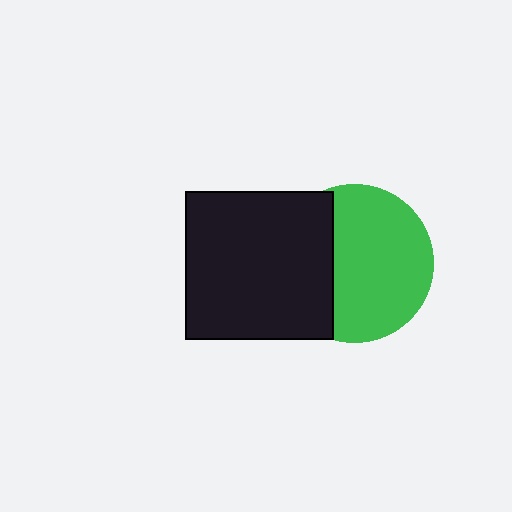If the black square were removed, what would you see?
You would see the complete green circle.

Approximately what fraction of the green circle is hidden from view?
Roughly 33% of the green circle is hidden behind the black square.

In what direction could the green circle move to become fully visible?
The green circle could move right. That would shift it out from behind the black square entirely.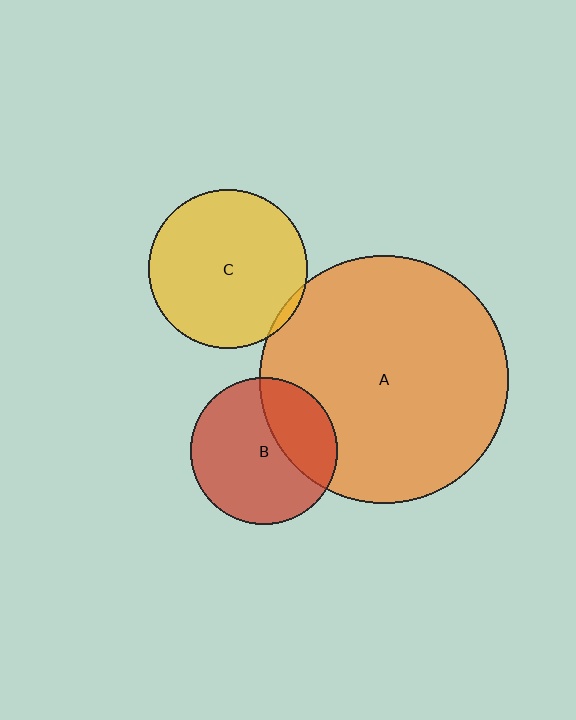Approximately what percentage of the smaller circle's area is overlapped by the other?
Approximately 5%.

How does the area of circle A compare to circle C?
Approximately 2.5 times.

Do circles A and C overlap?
Yes.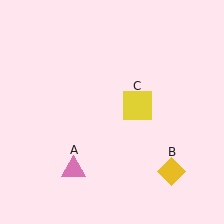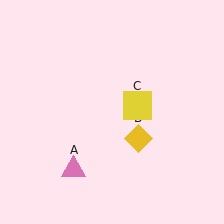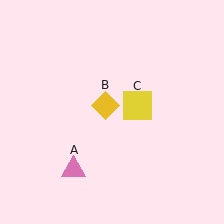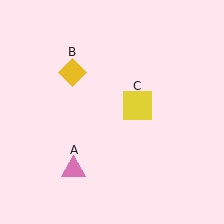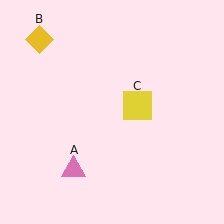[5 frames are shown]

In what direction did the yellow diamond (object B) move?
The yellow diamond (object B) moved up and to the left.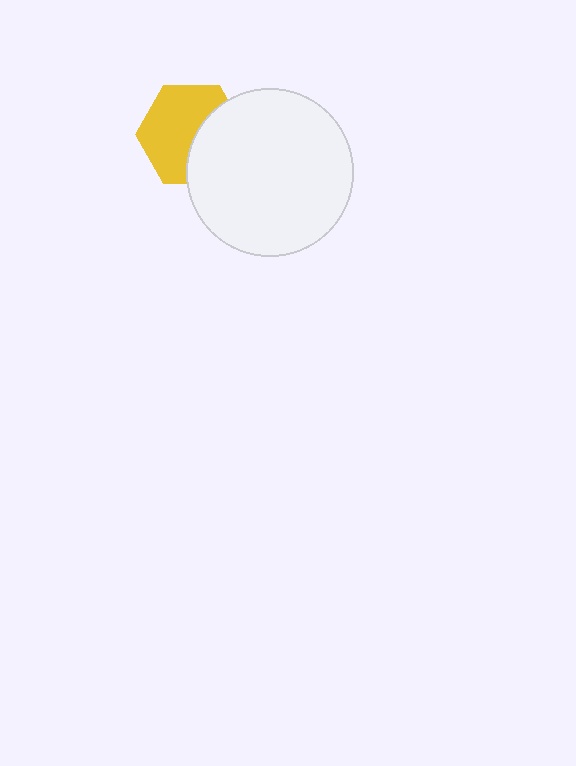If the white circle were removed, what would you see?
You would see the complete yellow hexagon.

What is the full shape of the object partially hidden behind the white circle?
The partially hidden object is a yellow hexagon.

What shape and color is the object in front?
The object in front is a white circle.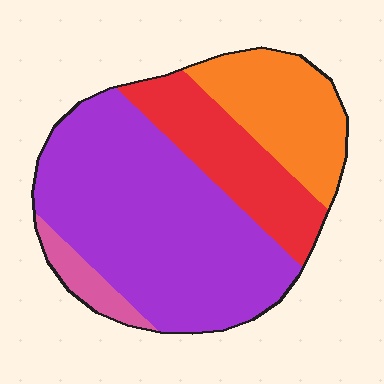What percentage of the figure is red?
Red takes up about one fifth (1/5) of the figure.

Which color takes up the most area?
Purple, at roughly 55%.